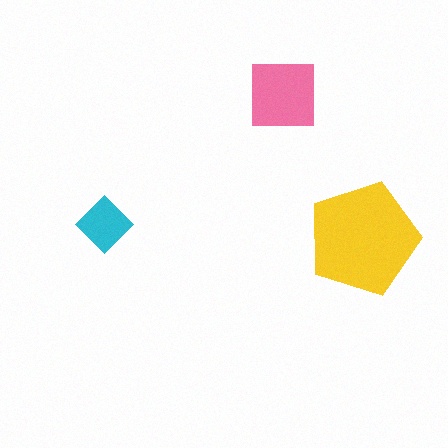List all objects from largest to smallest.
The yellow pentagon, the pink square, the cyan diamond.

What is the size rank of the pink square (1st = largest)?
2nd.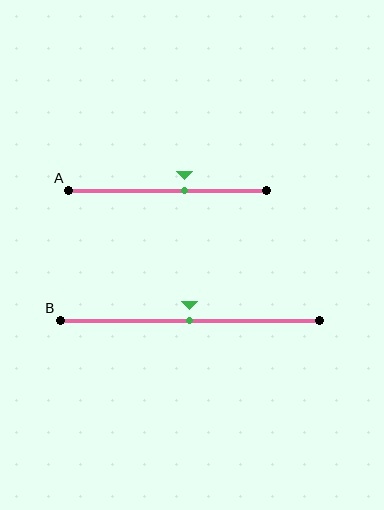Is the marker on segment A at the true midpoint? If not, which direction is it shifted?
No, the marker on segment A is shifted to the right by about 9% of the segment length.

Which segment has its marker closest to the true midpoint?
Segment B has its marker closest to the true midpoint.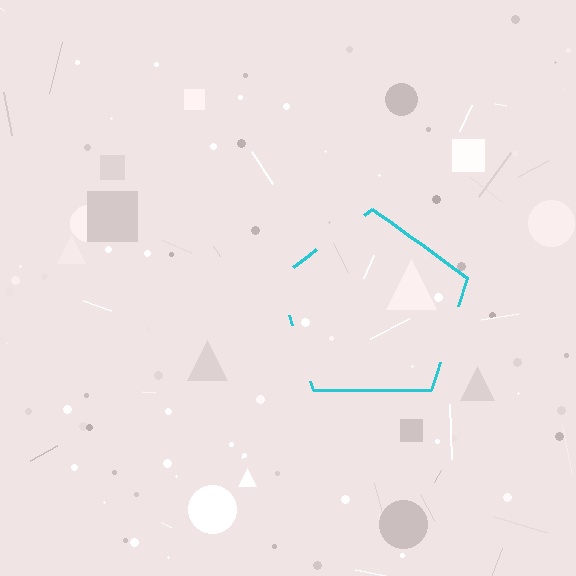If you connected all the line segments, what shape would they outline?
They would outline a pentagon.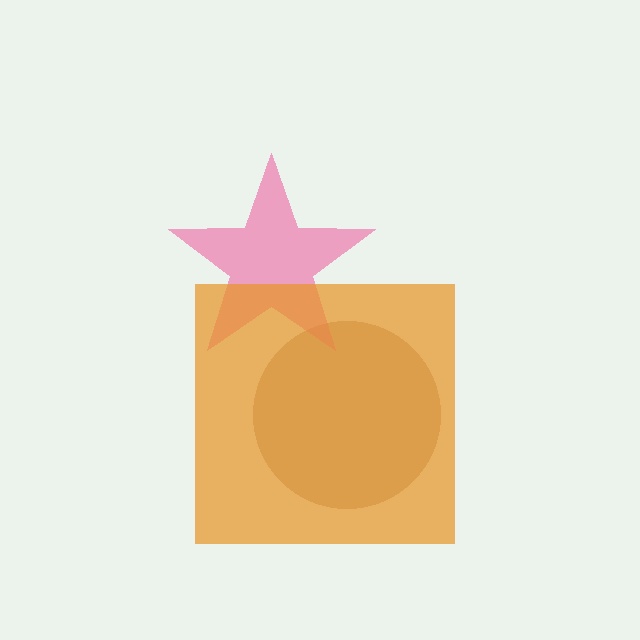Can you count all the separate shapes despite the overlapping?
Yes, there are 3 separate shapes.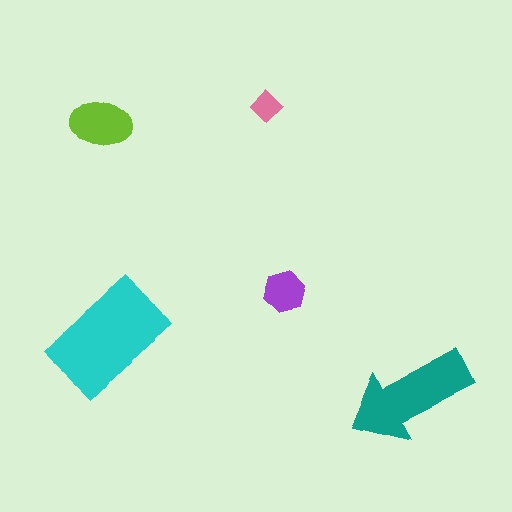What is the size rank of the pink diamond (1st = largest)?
5th.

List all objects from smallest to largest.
The pink diamond, the purple hexagon, the lime ellipse, the teal arrow, the cyan rectangle.